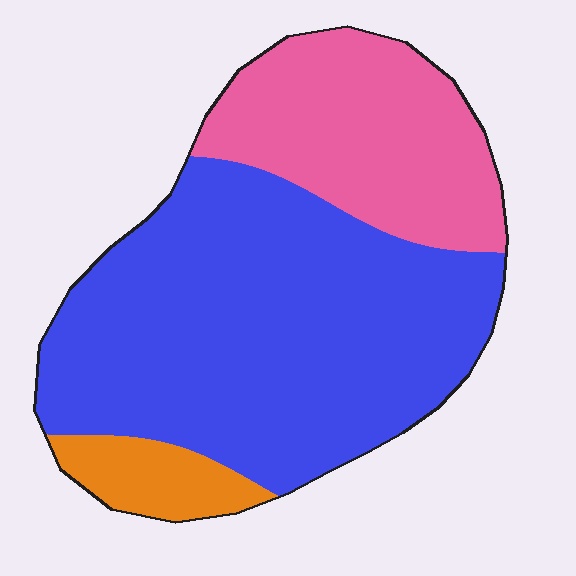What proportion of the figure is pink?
Pink takes up about one quarter (1/4) of the figure.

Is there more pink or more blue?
Blue.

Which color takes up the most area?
Blue, at roughly 65%.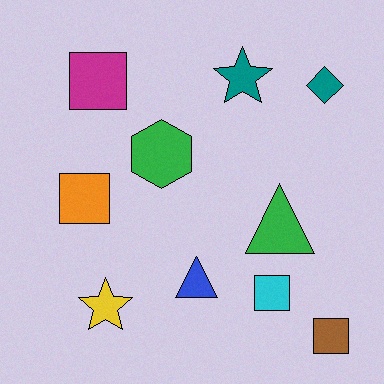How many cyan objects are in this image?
There is 1 cyan object.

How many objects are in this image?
There are 10 objects.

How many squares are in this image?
There are 4 squares.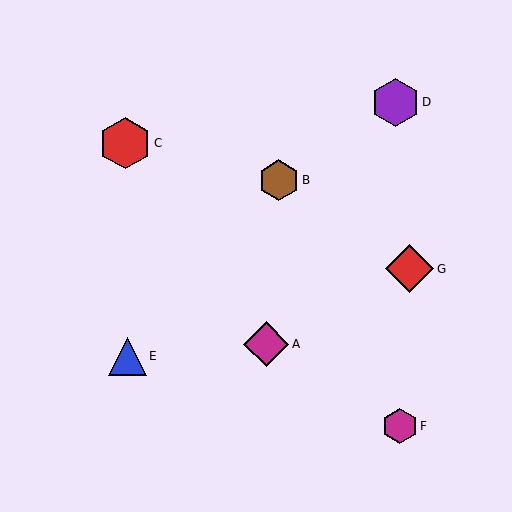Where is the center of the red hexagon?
The center of the red hexagon is at (125, 143).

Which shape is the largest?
The red hexagon (labeled C) is the largest.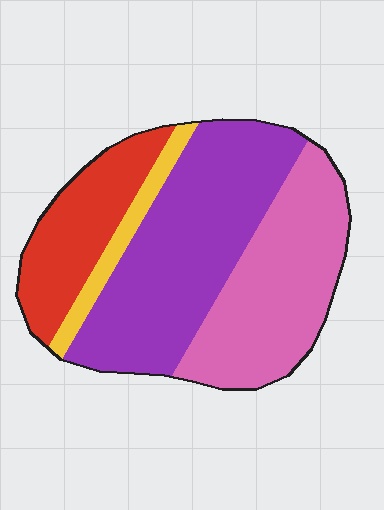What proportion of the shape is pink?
Pink takes up about one third (1/3) of the shape.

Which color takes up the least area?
Yellow, at roughly 5%.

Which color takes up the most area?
Purple, at roughly 40%.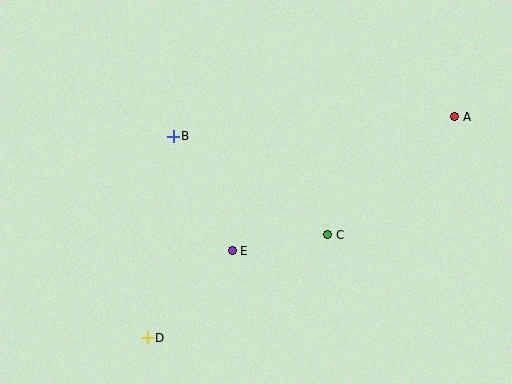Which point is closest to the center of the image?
Point E at (232, 251) is closest to the center.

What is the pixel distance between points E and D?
The distance between E and D is 122 pixels.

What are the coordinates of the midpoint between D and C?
The midpoint between D and C is at (238, 286).